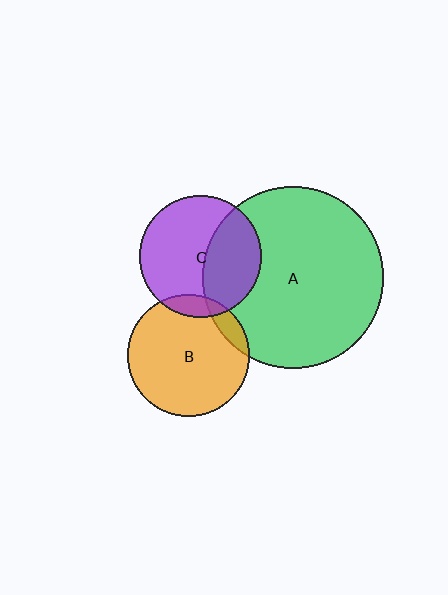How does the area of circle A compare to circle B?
Approximately 2.2 times.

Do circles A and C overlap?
Yes.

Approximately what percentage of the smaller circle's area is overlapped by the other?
Approximately 40%.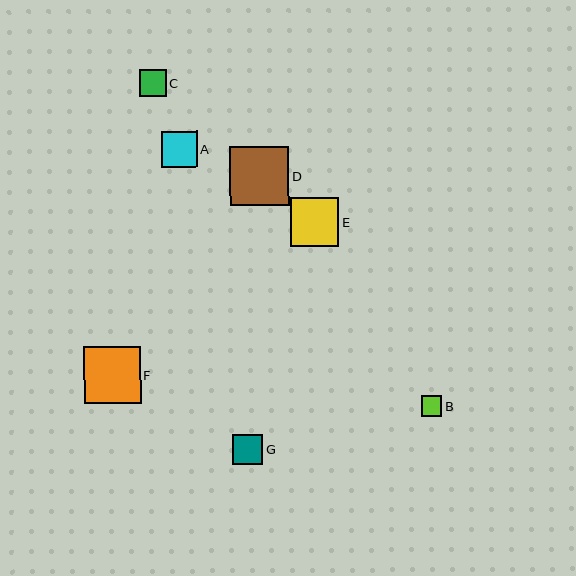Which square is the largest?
Square D is the largest with a size of approximately 59 pixels.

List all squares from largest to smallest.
From largest to smallest: D, F, E, A, G, C, B.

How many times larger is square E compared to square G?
Square E is approximately 1.6 times the size of square G.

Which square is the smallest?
Square B is the smallest with a size of approximately 21 pixels.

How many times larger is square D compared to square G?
Square D is approximately 2.0 times the size of square G.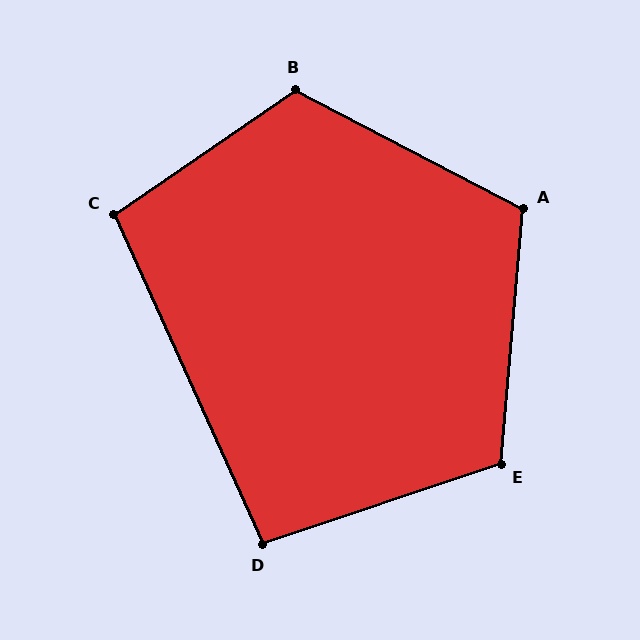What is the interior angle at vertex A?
Approximately 113 degrees (obtuse).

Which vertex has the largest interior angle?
B, at approximately 118 degrees.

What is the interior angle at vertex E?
Approximately 114 degrees (obtuse).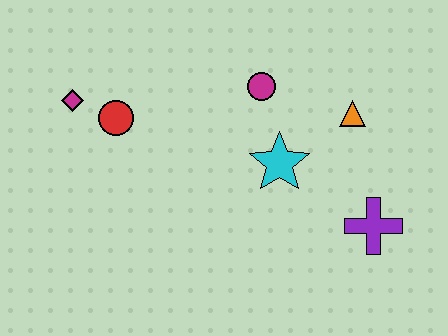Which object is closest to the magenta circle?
The cyan star is closest to the magenta circle.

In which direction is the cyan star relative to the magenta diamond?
The cyan star is to the right of the magenta diamond.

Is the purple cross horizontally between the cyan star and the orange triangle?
No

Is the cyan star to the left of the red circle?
No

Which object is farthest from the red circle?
The purple cross is farthest from the red circle.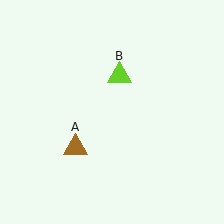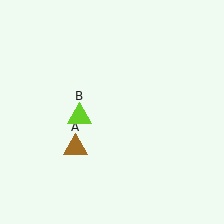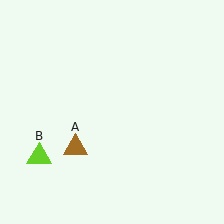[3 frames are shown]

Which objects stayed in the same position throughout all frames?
Brown triangle (object A) remained stationary.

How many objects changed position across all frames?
1 object changed position: lime triangle (object B).